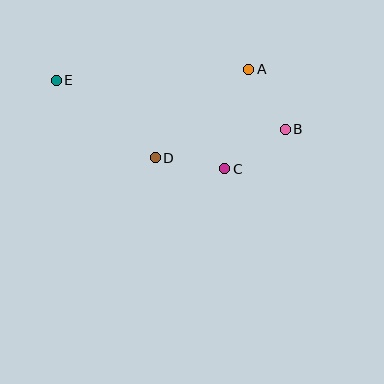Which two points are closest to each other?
Points A and B are closest to each other.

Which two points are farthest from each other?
Points B and E are farthest from each other.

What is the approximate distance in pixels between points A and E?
The distance between A and E is approximately 193 pixels.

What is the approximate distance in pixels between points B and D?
The distance between B and D is approximately 133 pixels.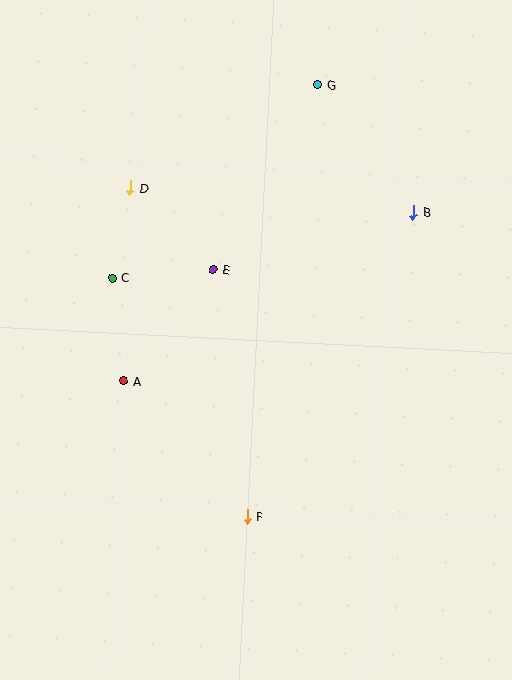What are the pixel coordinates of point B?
Point B is at (414, 212).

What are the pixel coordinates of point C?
Point C is at (112, 278).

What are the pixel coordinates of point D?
Point D is at (130, 188).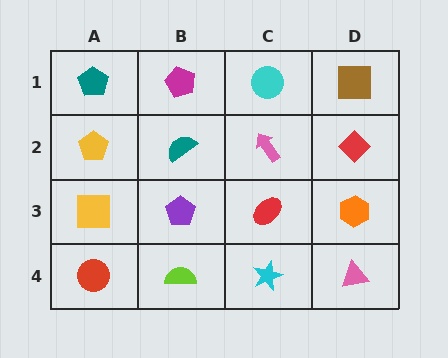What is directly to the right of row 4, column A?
A lime semicircle.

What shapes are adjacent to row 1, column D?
A red diamond (row 2, column D), a cyan circle (row 1, column C).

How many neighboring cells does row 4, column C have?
3.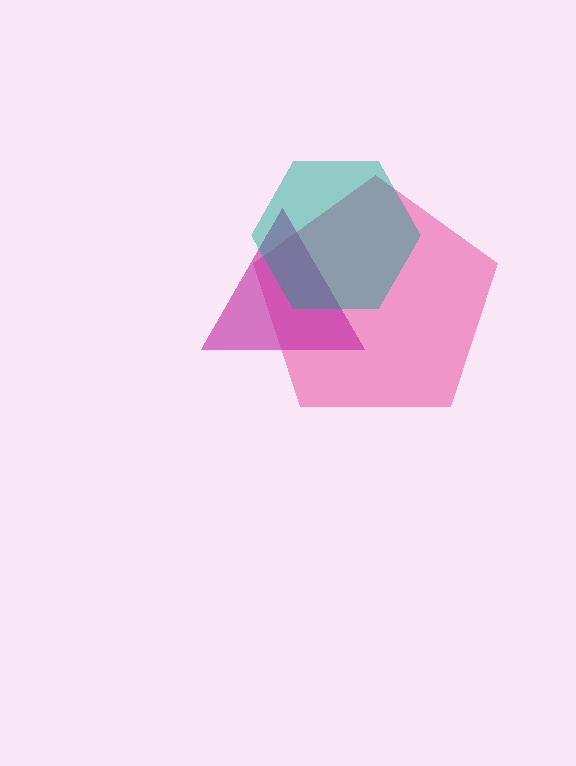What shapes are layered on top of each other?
The layered shapes are: a pink pentagon, a magenta triangle, a teal hexagon.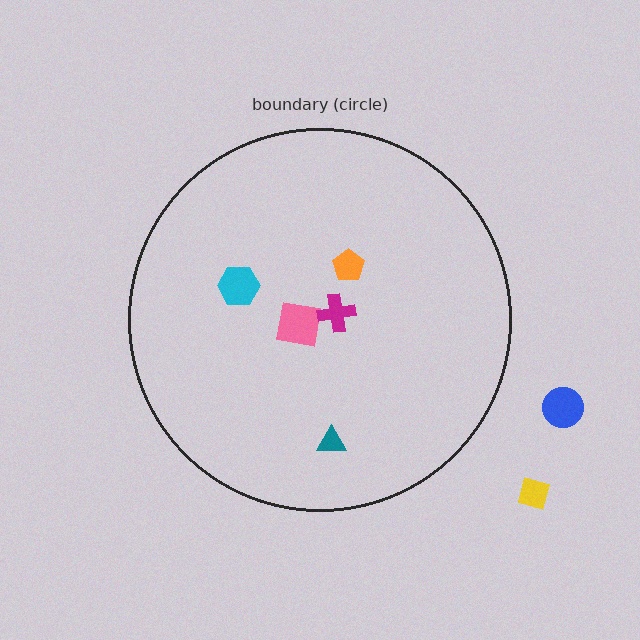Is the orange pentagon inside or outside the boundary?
Inside.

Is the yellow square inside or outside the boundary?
Outside.